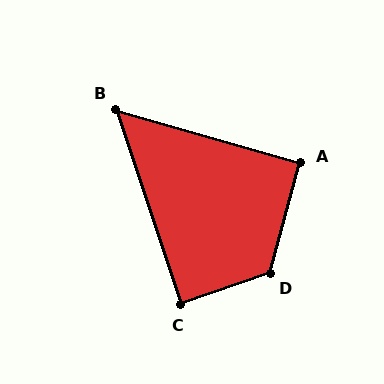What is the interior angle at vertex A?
Approximately 90 degrees (approximately right).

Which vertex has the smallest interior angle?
B, at approximately 55 degrees.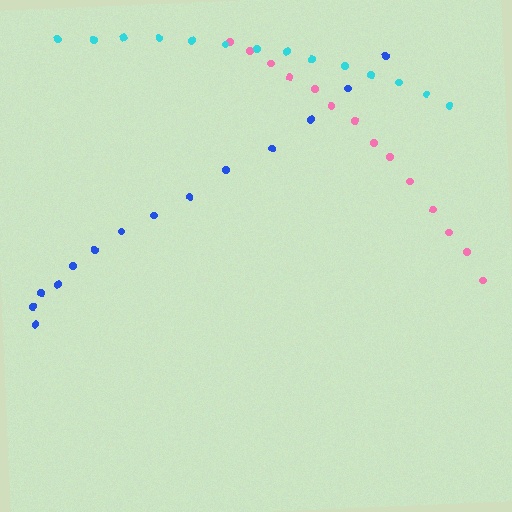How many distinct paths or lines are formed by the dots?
There are 3 distinct paths.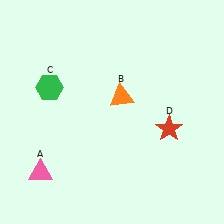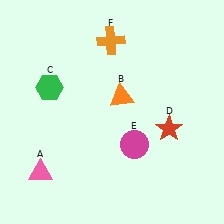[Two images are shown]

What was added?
A magenta circle (E), an orange cross (F) were added in Image 2.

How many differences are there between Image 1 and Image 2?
There are 2 differences between the two images.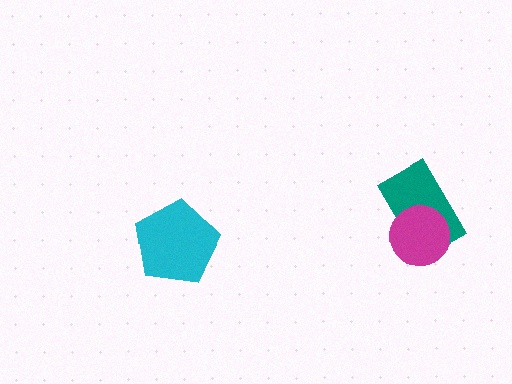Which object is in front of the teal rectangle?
The magenta circle is in front of the teal rectangle.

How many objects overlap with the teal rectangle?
1 object overlaps with the teal rectangle.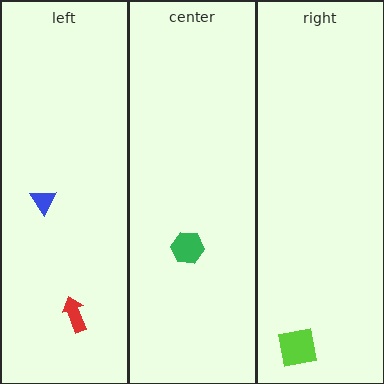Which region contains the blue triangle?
The left region.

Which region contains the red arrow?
The left region.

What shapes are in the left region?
The red arrow, the blue triangle.